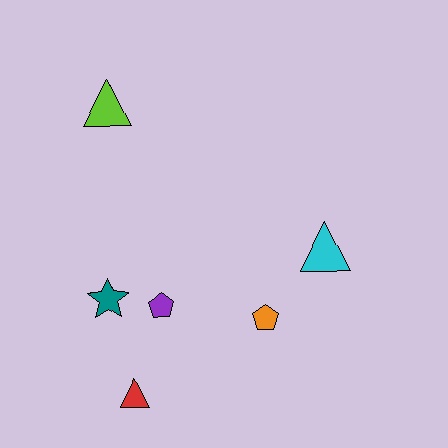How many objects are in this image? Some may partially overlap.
There are 6 objects.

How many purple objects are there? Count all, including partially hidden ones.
There is 1 purple object.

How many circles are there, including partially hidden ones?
There are no circles.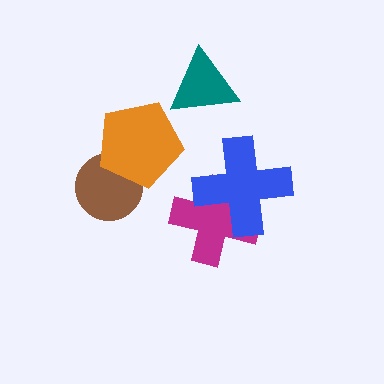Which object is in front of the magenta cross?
The blue cross is in front of the magenta cross.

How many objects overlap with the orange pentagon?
1 object overlaps with the orange pentagon.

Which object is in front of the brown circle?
The orange pentagon is in front of the brown circle.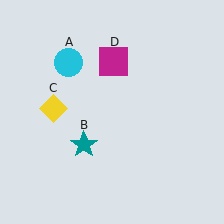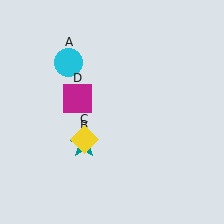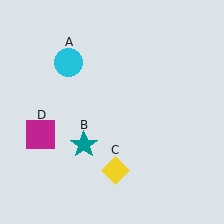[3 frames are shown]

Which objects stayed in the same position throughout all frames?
Cyan circle (object A) and teal star (object B) remained stationary.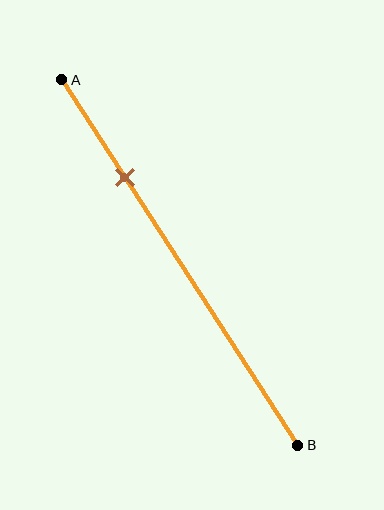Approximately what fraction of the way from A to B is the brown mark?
The brown mark is approximately 25% of the way from A to B.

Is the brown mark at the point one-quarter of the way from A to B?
Yes, the mark is approximately at the one-quarter point.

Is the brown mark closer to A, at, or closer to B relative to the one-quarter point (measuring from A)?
The brown mark is approximately at the one-quarter point of segment AB.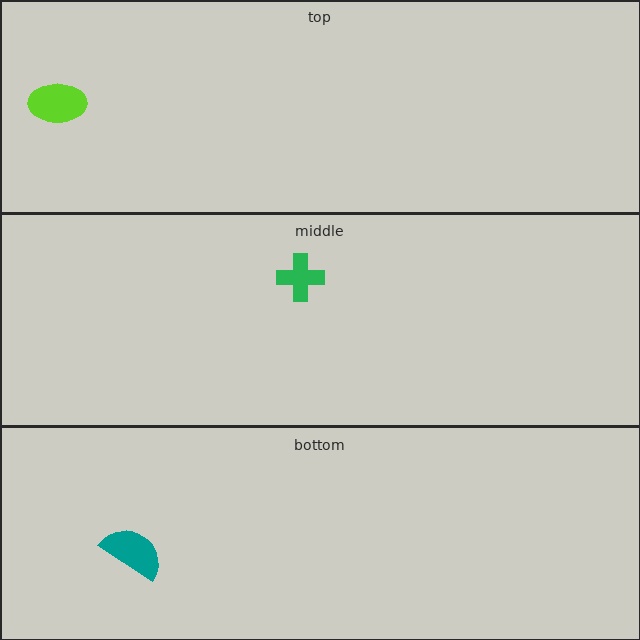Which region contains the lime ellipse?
The top region.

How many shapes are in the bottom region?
1.